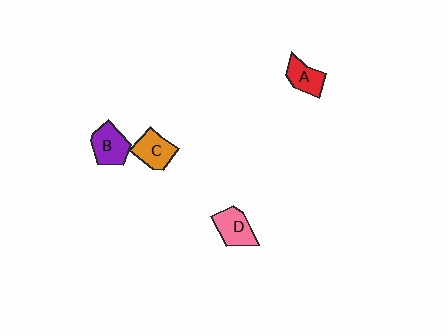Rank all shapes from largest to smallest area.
From largest to smallest: B (purple), D (pink), C (orange), A (red).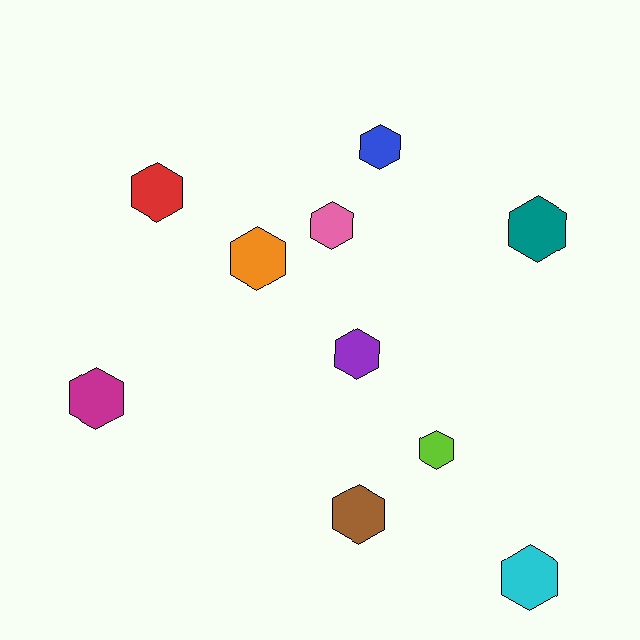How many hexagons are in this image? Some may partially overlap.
There are 10 hexagons.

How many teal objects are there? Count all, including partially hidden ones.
There is 1 teal object.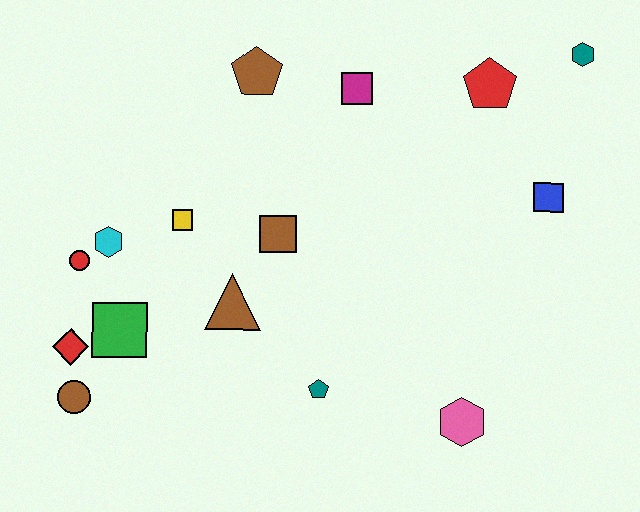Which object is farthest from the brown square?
The teal hexagon is farthest from the brown square.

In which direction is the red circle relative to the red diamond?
The red circle is above the red diamond.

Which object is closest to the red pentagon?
The teal hexagon is closest to the red pentagon.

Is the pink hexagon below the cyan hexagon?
Yes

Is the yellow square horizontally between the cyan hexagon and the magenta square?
Yes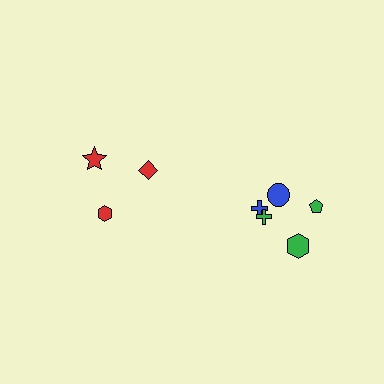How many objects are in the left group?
There are 3 objects.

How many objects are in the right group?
There are 5 objects.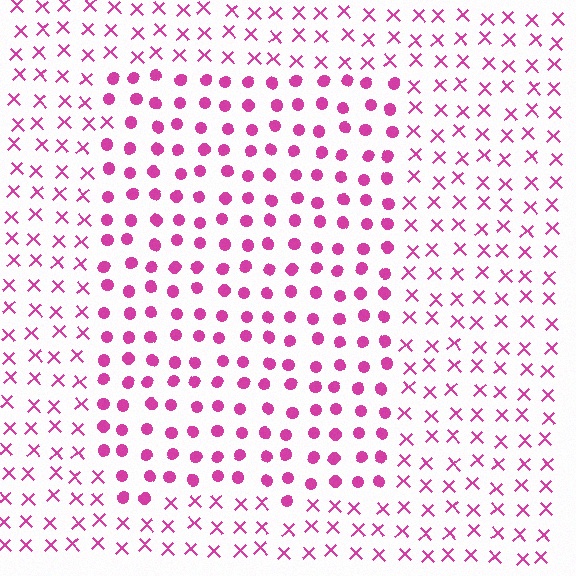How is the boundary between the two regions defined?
The boundary is defined by a change in element shape: circles inside vs. X marks outside. All elements share the same color and spacing.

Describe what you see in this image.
The image is filled with small magenta elements arranged in a uniform grid. A rectangle-shaped region contains circles, while the surrounding area contains X marks. The boundary is defined purely by the change in element shape.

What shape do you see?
I see a rectangle.